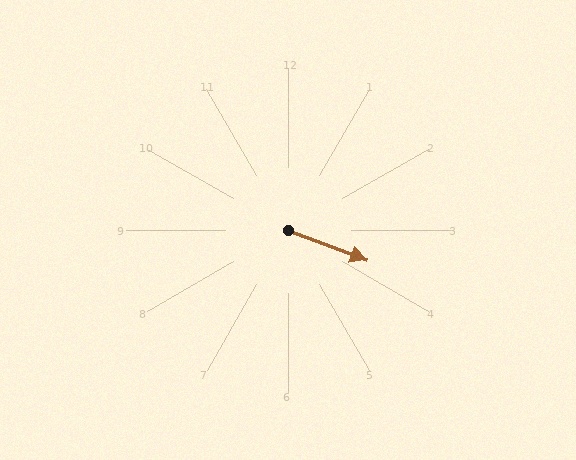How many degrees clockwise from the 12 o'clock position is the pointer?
Approximately 111 degrees.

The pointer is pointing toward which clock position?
Roughly 4 o'clock.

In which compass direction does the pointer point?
East.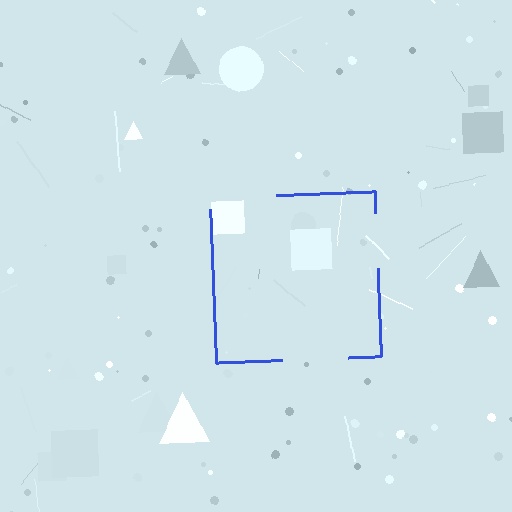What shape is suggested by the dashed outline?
The dashed outline suggests a square.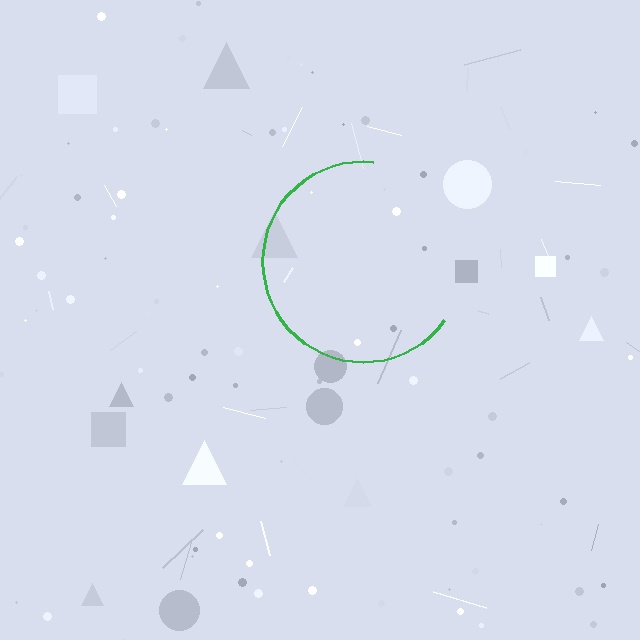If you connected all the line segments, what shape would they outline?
They would outline a circle.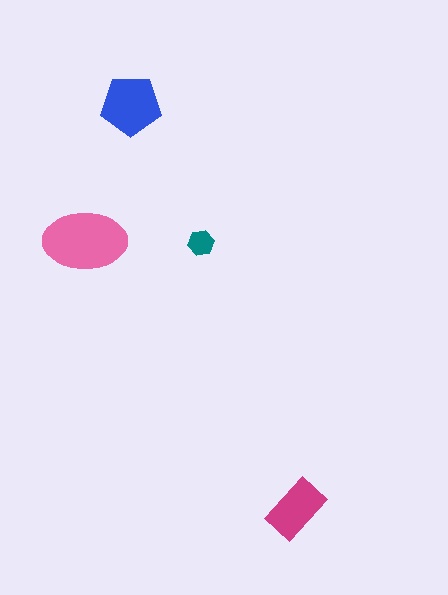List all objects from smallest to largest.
The teal hexagon, the magenta rectangle, the blue pentagon, the pink ellipse.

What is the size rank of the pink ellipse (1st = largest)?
1st.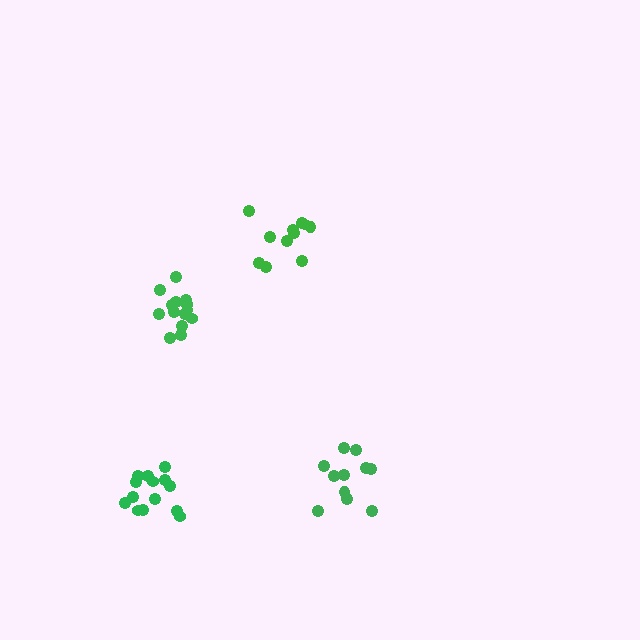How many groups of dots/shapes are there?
There are 4 groups.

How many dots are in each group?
Group 1: 14 dots, Group 2: 11 dots, Group 3: 11 dots, Group 4: 14 dots (50 total).